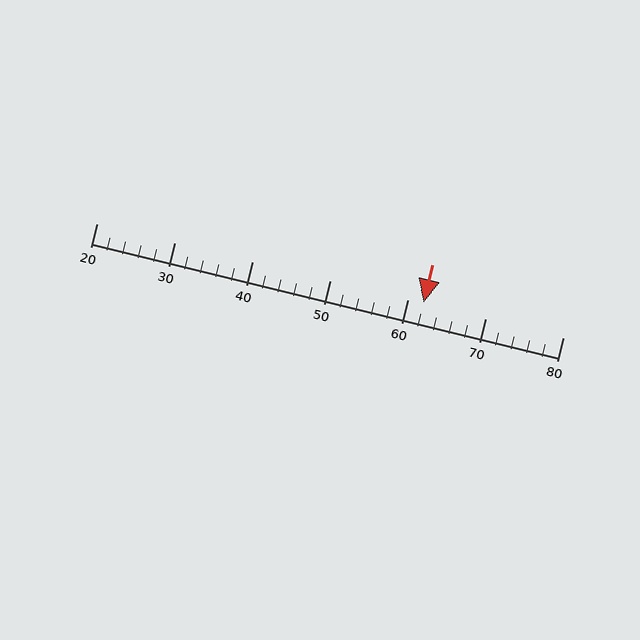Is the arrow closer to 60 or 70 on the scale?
The arrow is closer to 60.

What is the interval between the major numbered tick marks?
The major tick marks are spaced 10 units apart.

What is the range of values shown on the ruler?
The ruler shows values from 20 to 80.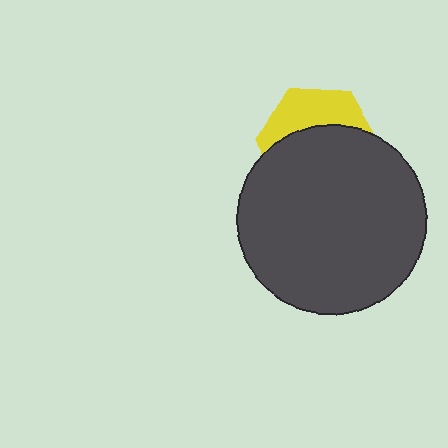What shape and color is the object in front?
The object in front is a dark gray circle.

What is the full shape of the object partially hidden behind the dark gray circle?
The partially hidden object is a yellow hexagon.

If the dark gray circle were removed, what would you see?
You would see the complete yellow hexagon.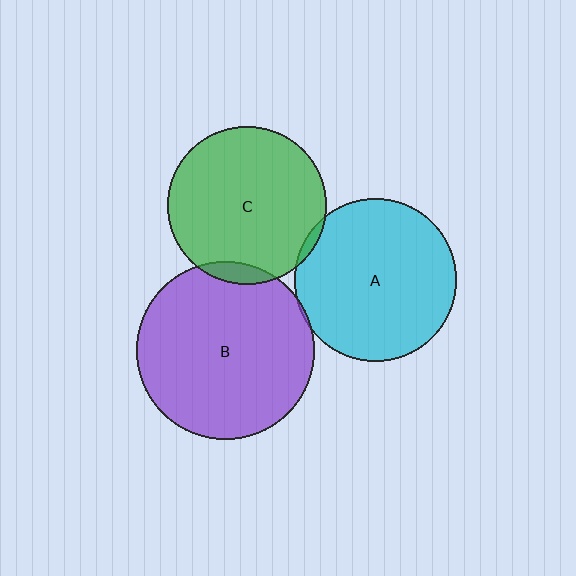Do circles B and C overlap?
Yes.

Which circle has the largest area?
Circle B (purple).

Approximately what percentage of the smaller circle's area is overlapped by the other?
Approximately 5%.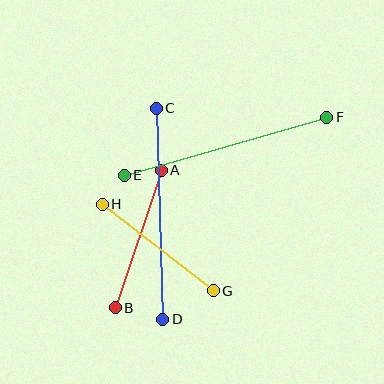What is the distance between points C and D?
The distance is approximately 211 pixels.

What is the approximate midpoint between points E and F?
The midpoint is at approximately (226, 146) pixels.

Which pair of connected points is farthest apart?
Points C and D are farthest apart.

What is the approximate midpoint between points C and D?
The midpoint is at approximately (160, 214) pixels.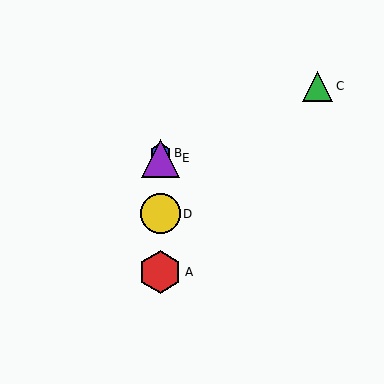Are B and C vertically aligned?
No, B is at x≈160 and C is at x≈318.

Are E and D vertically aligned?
Yes, both are at x≈160.